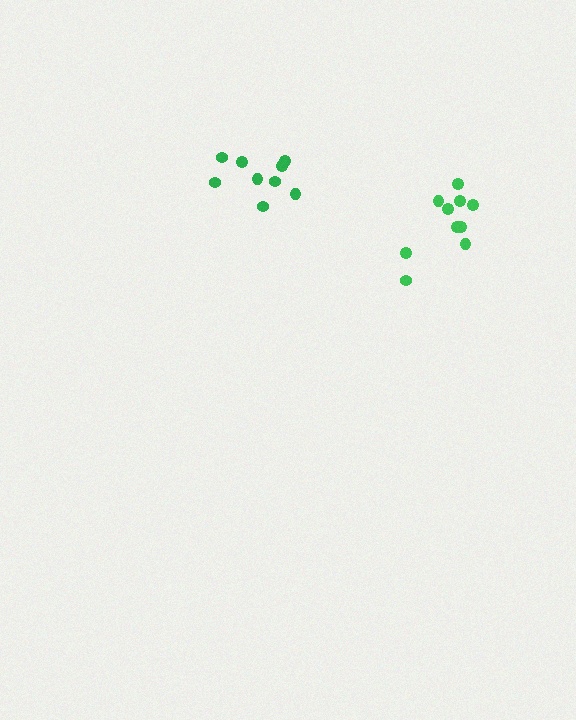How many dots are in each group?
Group 1: 9 dots, Group 2: 10 dots (19 total).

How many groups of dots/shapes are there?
There are 2 groups.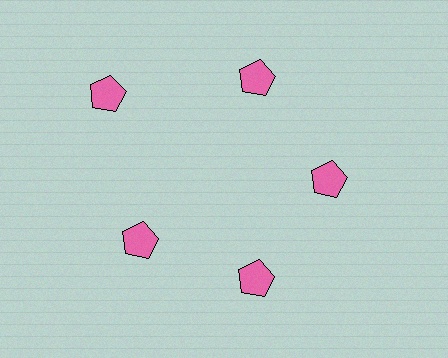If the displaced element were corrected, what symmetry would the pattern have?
It would have 5-fold rotational symmetry — the pattern would map onto itself every 72 degrees.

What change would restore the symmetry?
The symmetry would be restored by moving it inward, back onto the ring so that all 5 pentagons sit at equal angles and equal distance from the center.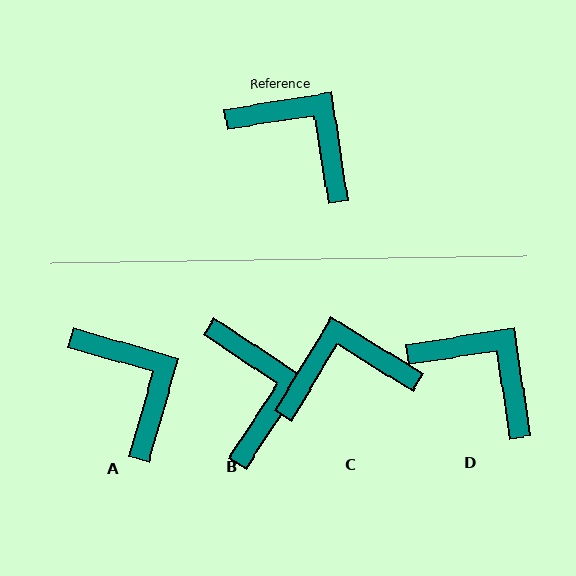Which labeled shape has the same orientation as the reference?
D.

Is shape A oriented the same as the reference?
No, it is off by about 25 degrees.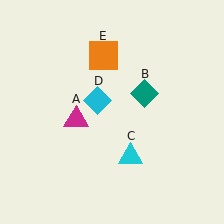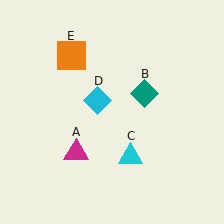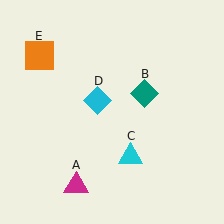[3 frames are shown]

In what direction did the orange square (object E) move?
The orange square (object E) moved left.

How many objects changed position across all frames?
2 objects changed position: magenta triangle (object A), orange square (object E).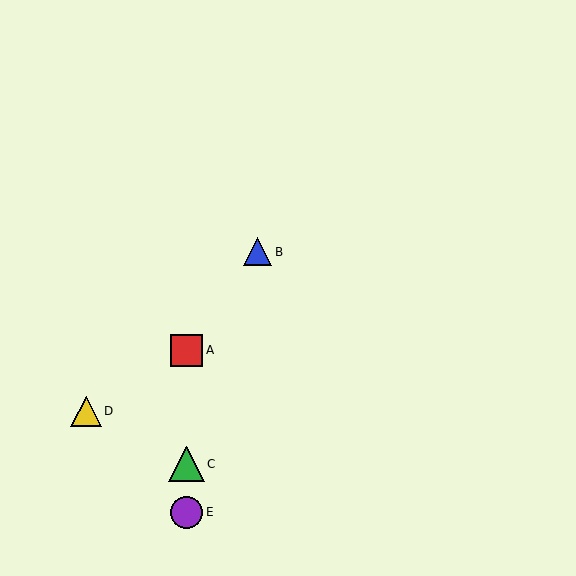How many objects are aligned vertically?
3 objects (A, C, E) are aligned vertically.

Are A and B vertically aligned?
No, A is at x≈187 and B is at x≈258.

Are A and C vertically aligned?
Yes, both are at x≈187.